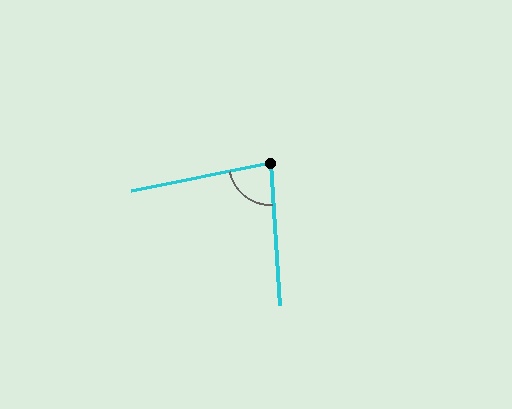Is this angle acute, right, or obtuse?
It is acute.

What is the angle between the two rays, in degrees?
Approximately 82 degrees.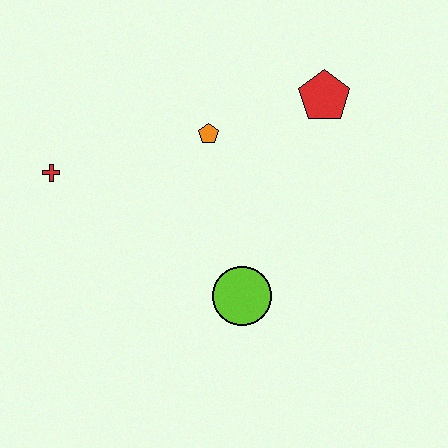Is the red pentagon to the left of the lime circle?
No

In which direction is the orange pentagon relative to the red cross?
The orange pentagon is to the right of the red cross.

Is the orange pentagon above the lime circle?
Yes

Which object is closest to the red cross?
The orange pentagon is closest to the red cross.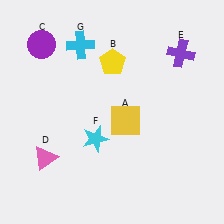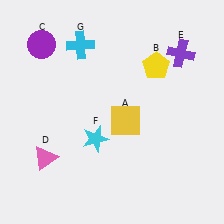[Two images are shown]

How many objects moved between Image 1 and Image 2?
1 object moved between the two images.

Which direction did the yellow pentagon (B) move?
The yellow pentagon (B) moved right.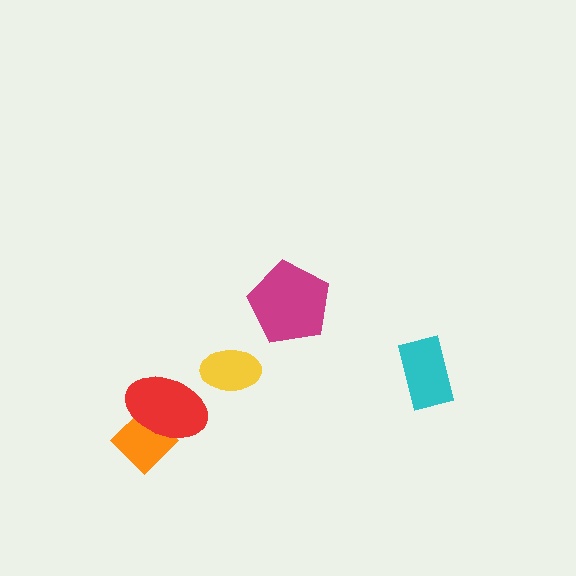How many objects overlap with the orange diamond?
1 object overlaps with the orange diamond.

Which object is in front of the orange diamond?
The red ellipse is in front of the orange diamond.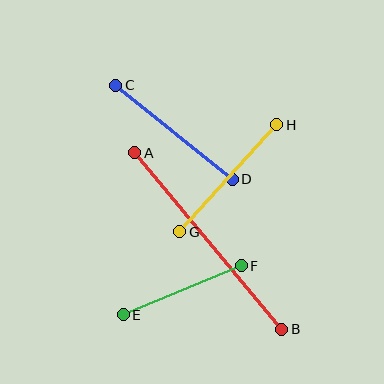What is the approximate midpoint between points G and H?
The midpoint is at approximately (228, 178) pixels.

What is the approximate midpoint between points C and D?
The midpoint is at approximately (174, 132) pixels.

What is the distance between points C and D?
The distance is approximately 150 pixels.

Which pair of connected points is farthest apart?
Points A and B are farthest apart.